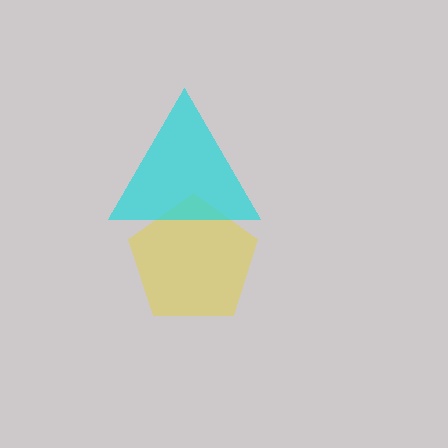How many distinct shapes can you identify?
There are 2 distinct shapes: a yellow pentagon, a cyan triangle.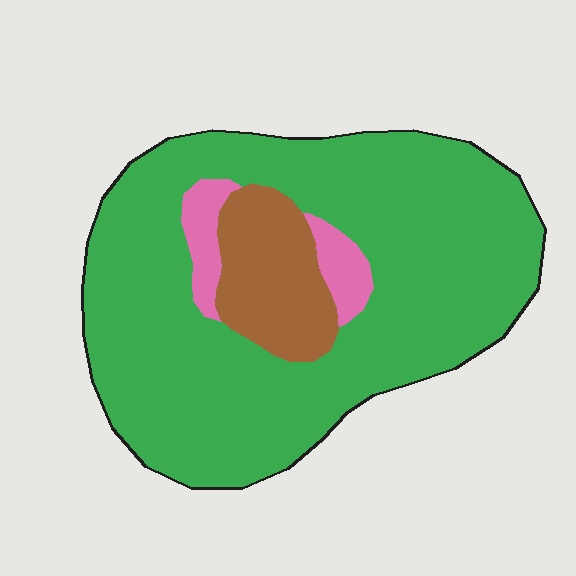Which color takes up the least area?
Pink, at roughly 5%.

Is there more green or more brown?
Green.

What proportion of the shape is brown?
Brown takes up less than a quarter of the shape.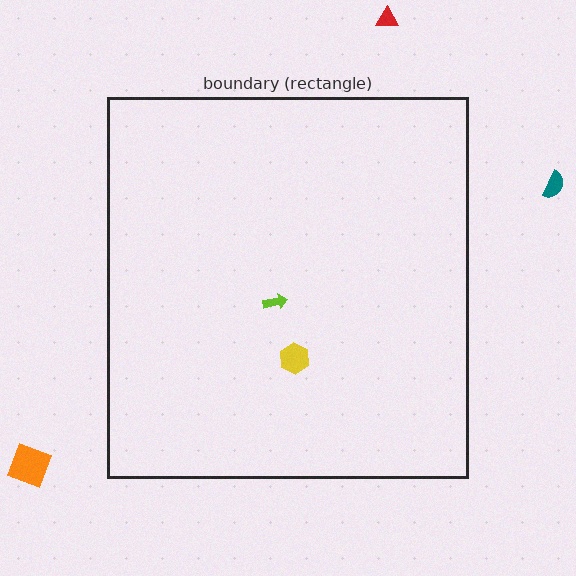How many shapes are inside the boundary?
2 inside, 3 outside.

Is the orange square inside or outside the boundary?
Outside.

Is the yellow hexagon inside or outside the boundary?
Inside.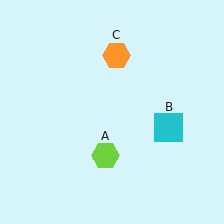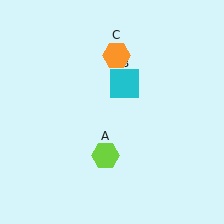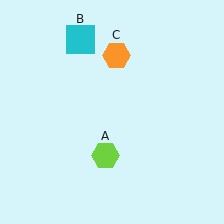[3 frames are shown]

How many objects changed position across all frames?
1 object changed position: cyan square (object B).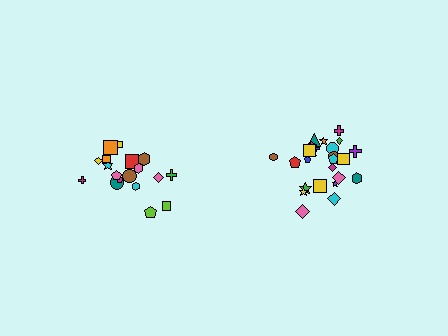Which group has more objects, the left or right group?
The right group.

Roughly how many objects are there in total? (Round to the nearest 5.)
Roughly 45 objects in total.